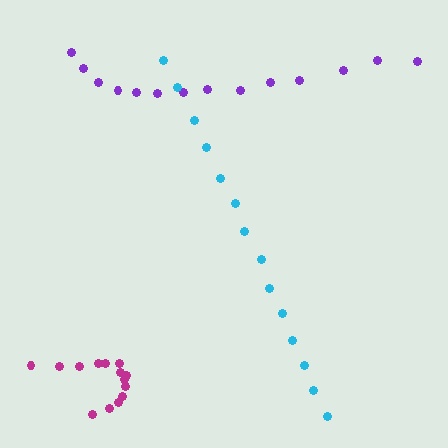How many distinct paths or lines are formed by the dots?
There are 3 distinct paths.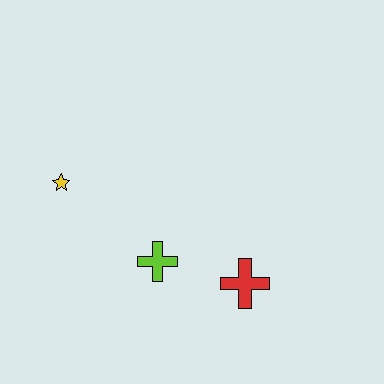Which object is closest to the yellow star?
The lime cross is closest to the yellow star.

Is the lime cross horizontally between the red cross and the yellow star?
Yes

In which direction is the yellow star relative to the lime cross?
The yellow star is to the left of the lime cross.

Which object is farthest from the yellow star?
The red cross is farthest from the yellow star.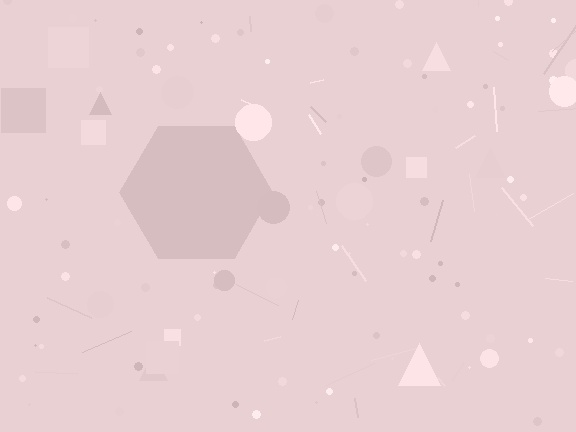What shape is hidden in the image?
A hexagon is hidden in the image.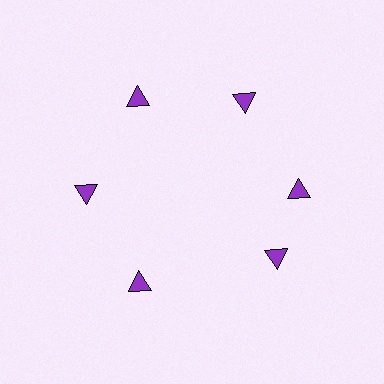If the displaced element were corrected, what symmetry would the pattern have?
It would have 6-fold rotational symmetry — the pattern would map onto itself every 60 degrees.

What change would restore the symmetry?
The symmetry would be restored by rotating it back into even spacing with its neighbors so that all 6 triangles sit at equal angles and equal distance from the center.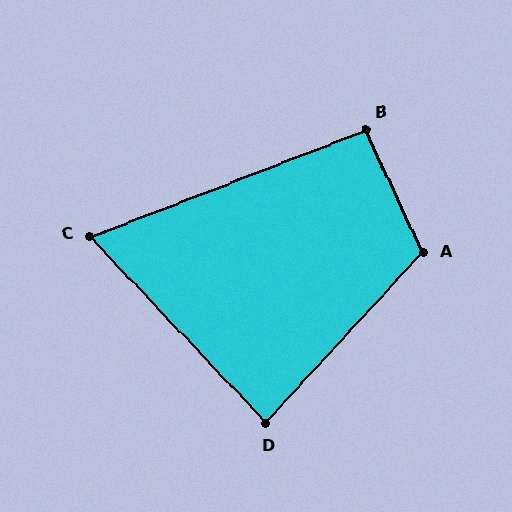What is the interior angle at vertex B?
Approximately 94 degrees (approximately right).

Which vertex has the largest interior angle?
A, at approximately 112 degrees.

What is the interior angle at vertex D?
Approximately 86 degrees (approximately right).